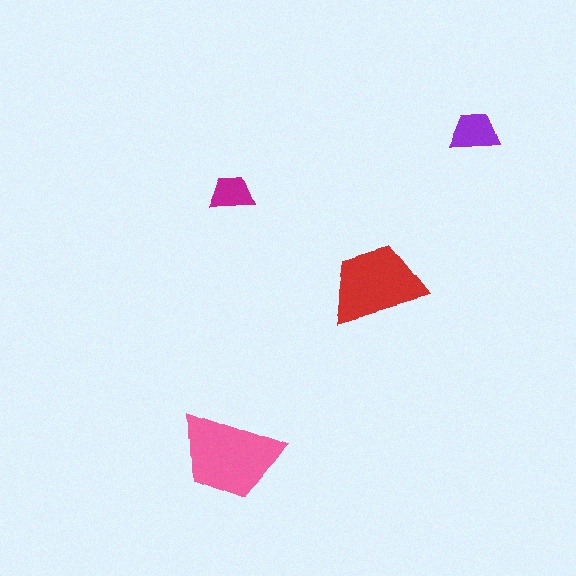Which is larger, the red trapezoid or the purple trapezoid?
The red one.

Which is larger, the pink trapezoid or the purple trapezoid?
The pink one.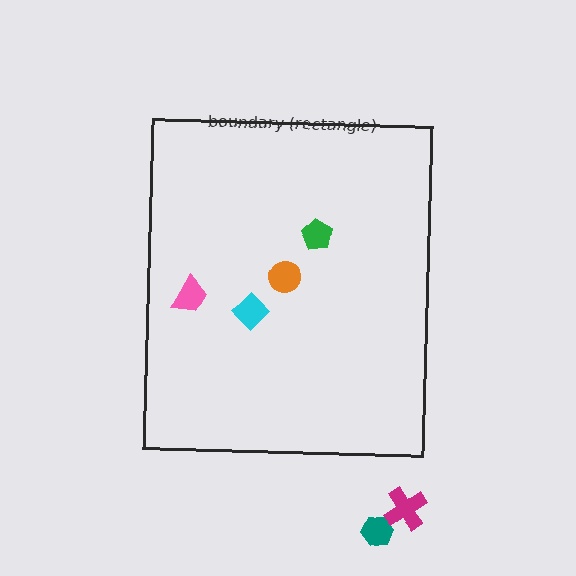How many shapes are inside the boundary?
4 inside, 2 outside.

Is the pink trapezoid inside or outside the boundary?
Inside.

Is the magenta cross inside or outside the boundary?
Outside.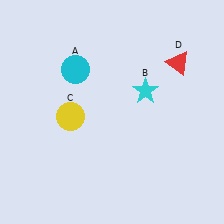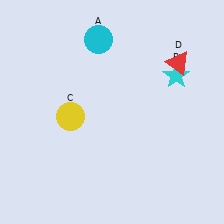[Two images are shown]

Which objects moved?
The objects that moved are: the cyan circle (A), the cyan star (B).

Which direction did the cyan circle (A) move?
The cyan circle (A) moved up.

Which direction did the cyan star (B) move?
The cyan star (B) moved right.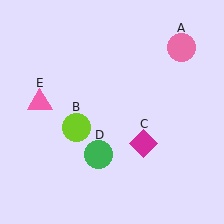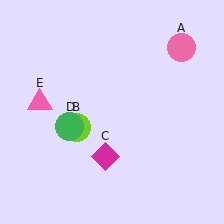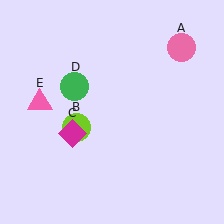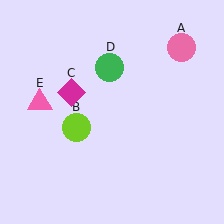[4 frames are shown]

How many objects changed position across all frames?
2 objects changed position: magenta diamond (object C), green circle (object D).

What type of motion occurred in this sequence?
The magenta diamond (object C), green circle (object D) rotated clockwise around the center of the scene.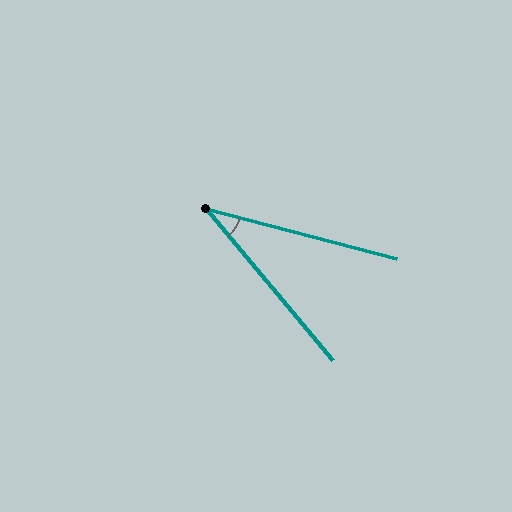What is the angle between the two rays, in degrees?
Approximately 35 degrees.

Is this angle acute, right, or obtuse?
It is acute.